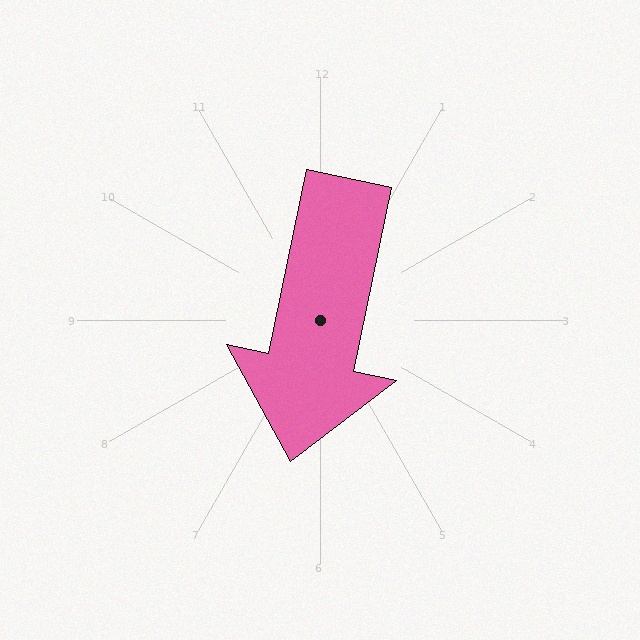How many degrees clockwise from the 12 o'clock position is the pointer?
Approximately 192 degrees.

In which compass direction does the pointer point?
South.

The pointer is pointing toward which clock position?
Roughly 6 o'clock.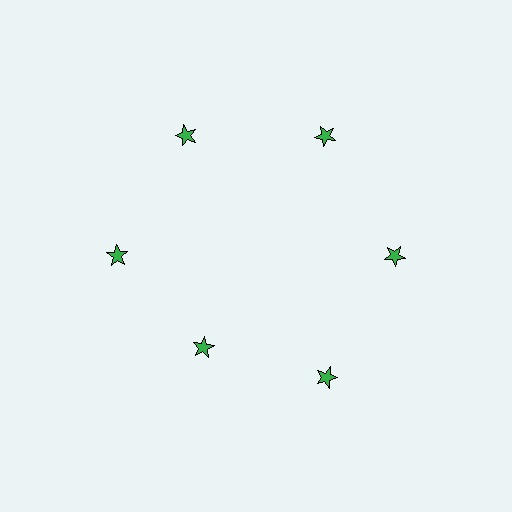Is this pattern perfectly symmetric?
No. The 6 green stars are arranged in a ring, but one element near the 7 o'clock position is pulled inward toward the center, breaking the 6-fold rotational symmetry.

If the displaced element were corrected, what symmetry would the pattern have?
It would have 6-fold rotational symmetry — the pattern would map onto itself every 60 degrees.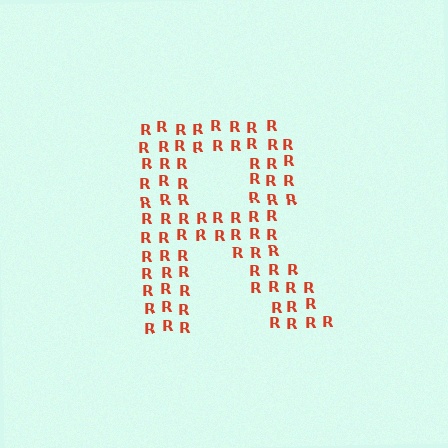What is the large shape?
The large shape is the letter R.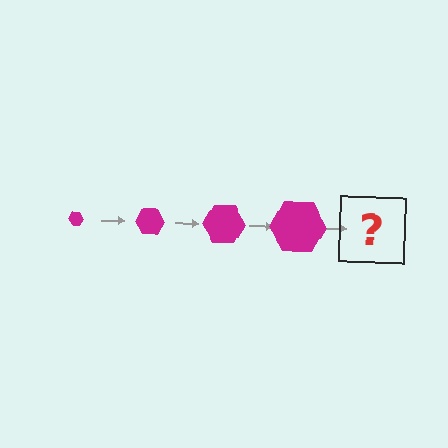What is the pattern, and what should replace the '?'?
The pattern is that the hexagon gets progressively larger each step. The '?' should be a magenta hexagon, larger than the previous one.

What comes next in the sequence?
The next element should be a magenta hexagon, larger than the previous one.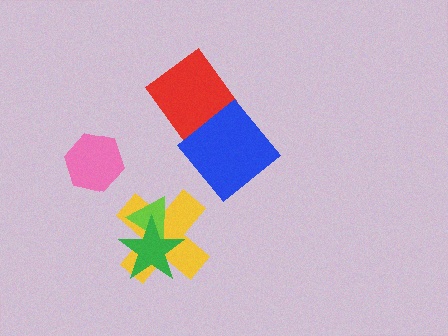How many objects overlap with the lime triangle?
2 objects overlap with the lime triangle.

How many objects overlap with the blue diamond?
1 object overlaps with the blue diamond.